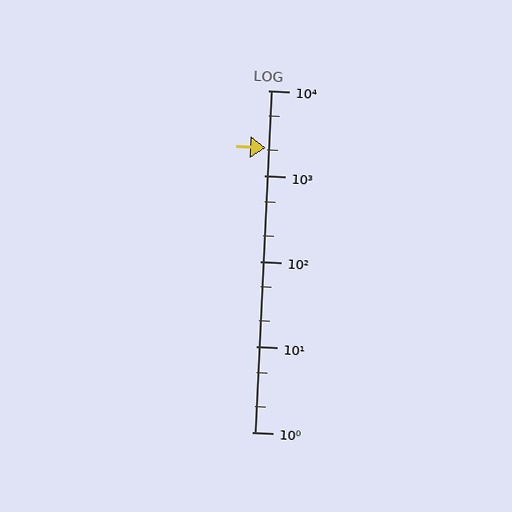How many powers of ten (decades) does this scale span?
The scale spans 4 decades, from 1 to 10000.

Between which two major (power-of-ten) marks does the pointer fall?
The pointer is between 1000 and 10000.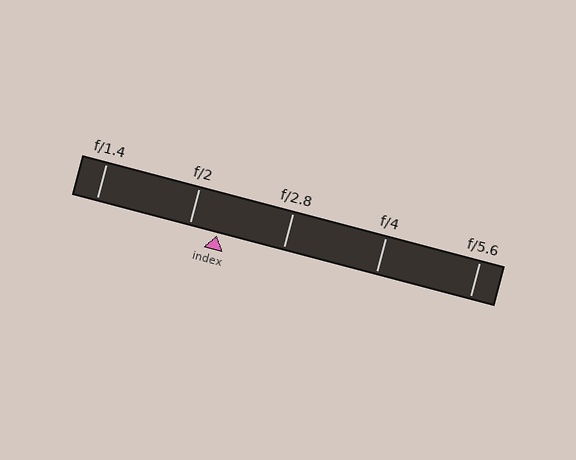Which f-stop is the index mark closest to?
The index mark is closest to f/2.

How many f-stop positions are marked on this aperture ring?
There are 5 f-stop positions marked.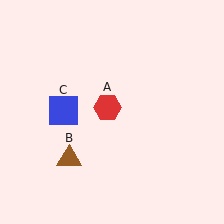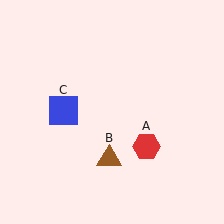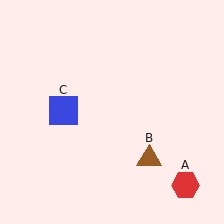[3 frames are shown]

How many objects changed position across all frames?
2 objects changed position: red hexagon (object A), brown triangle (object B).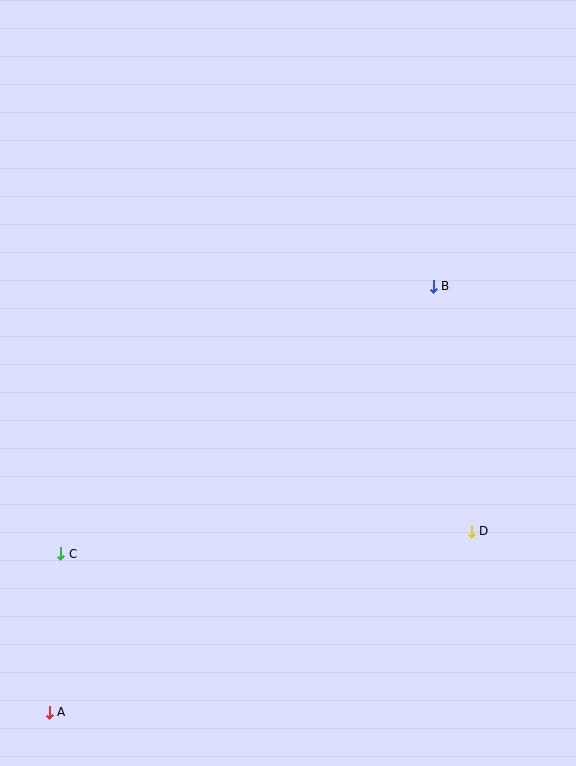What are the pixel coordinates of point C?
Point C is at (61, 554).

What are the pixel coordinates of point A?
Point A is at (49, 712).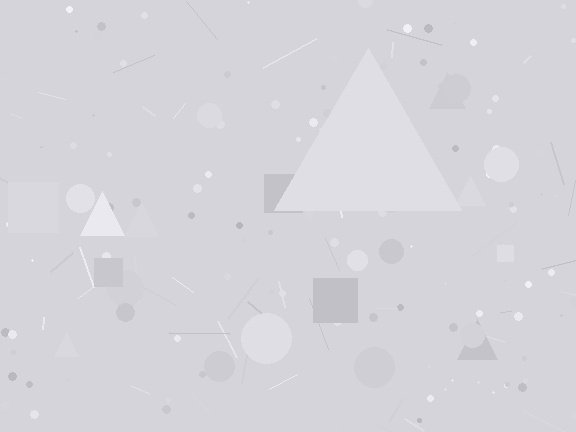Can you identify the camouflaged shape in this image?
The camouflaged shape is a triangle.